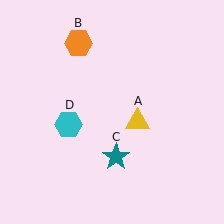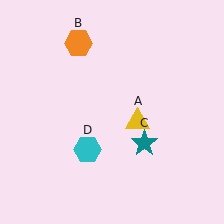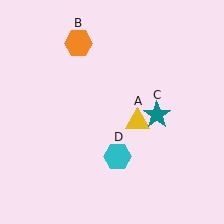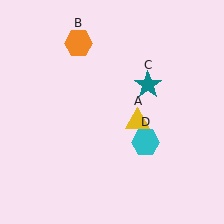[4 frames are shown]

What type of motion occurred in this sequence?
The teal star (object C), cyan hexagon (object D) rotated counterclockwise around the center of the scene.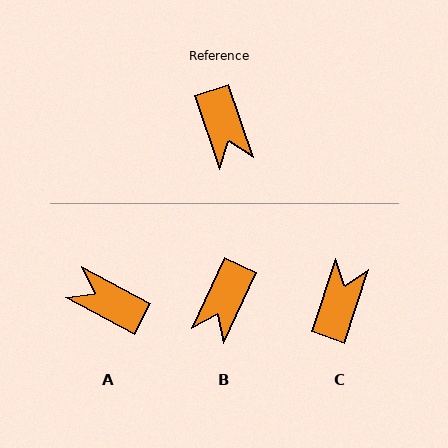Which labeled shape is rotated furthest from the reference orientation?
C, about 143 degrees away.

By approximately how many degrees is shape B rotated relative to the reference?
Approximately 43 degrees clockwise.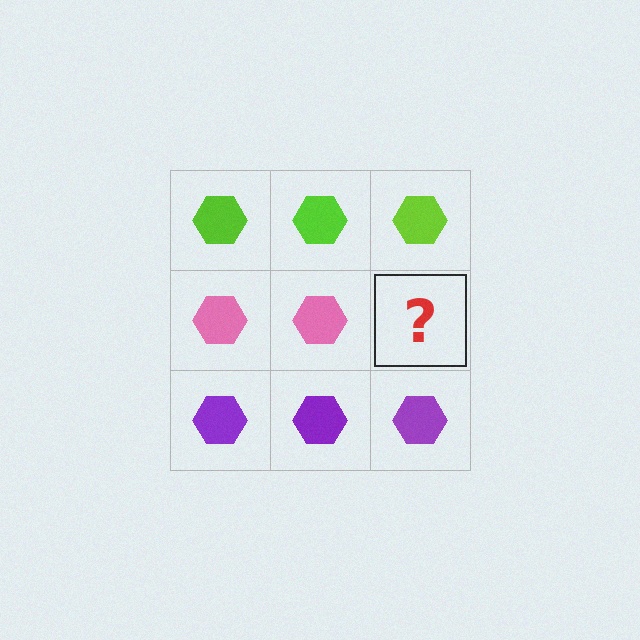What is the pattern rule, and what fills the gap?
The rule is that each row has a consistent color. The gap should be filled with a pink hexagon.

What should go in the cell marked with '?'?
The missing cell should contain a pink hexagon.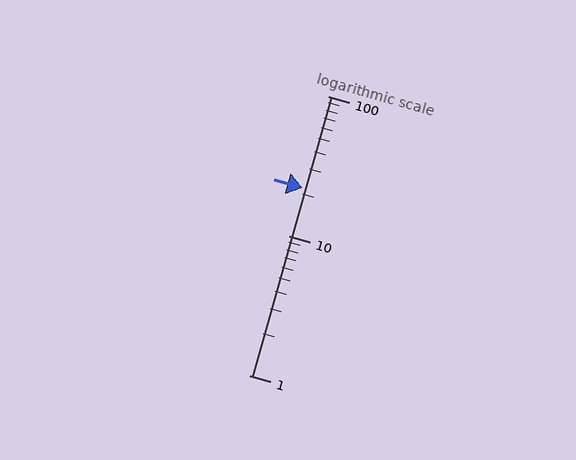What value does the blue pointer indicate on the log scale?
The pointer indicates approximately 22.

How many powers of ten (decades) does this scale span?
The scale spans 2 decades, from 1 to 100.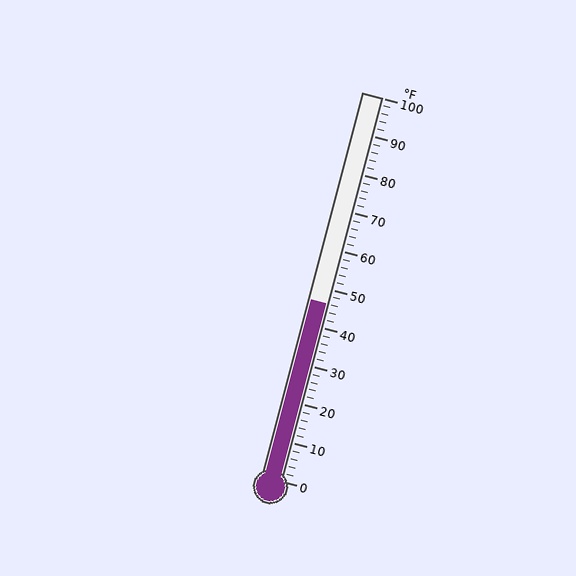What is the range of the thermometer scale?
The thermometer scale ranges from 0°F to 100°F.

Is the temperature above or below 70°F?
The temperature is below 70°F.